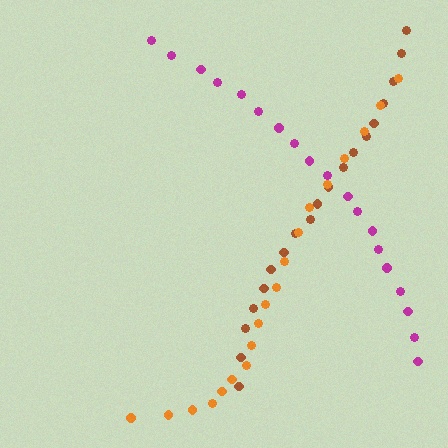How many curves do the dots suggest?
There are 3 distinct paths.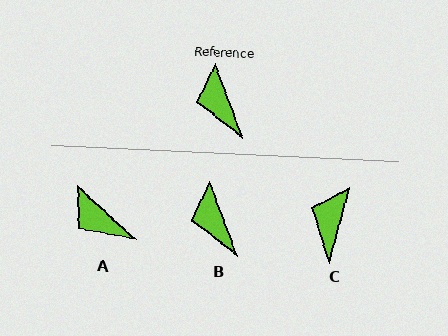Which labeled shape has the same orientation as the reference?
B.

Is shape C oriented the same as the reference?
No, it is off by about 36 degrees.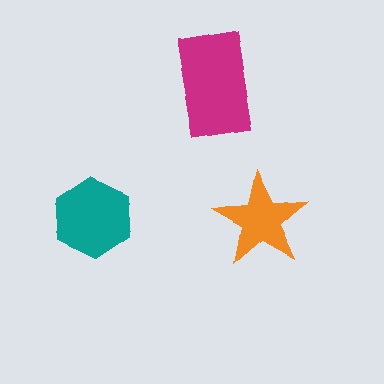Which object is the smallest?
The orange star.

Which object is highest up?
The magenta rectangle is topmost.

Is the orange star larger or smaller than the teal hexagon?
Smaller.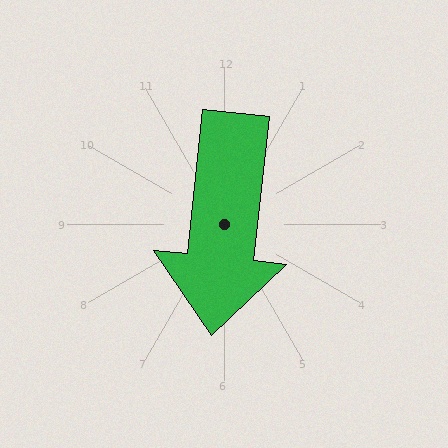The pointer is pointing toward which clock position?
Roughly 6 o'clock.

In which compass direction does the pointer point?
South.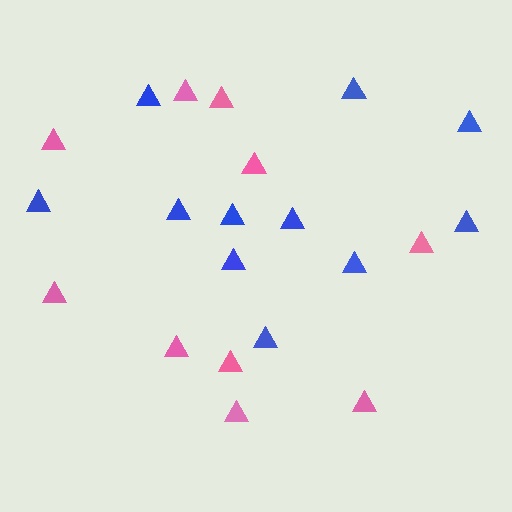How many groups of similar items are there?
There are 2 groups: one group of pink triangles (10) and one group of blue triangles (11).